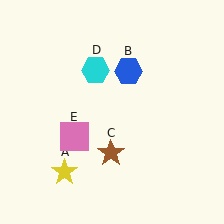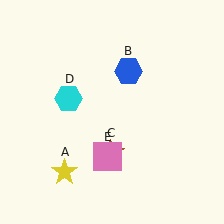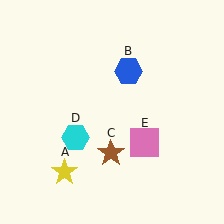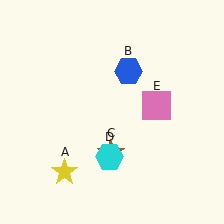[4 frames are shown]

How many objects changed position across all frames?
2 objects changed position: cyan hexagon (object D), pink square (object E).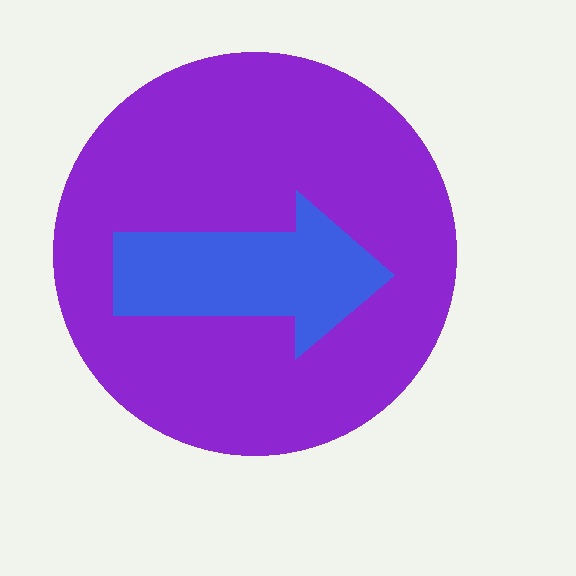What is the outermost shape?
The purple circle.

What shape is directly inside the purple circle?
The blue arrow.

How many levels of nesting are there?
2.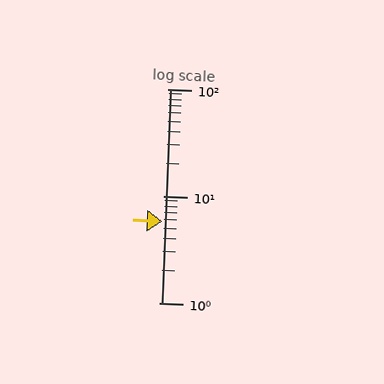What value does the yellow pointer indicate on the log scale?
The pointer indicates approximately 5.8.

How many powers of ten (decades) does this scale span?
The scale spans 2 decades, from 1 to 100.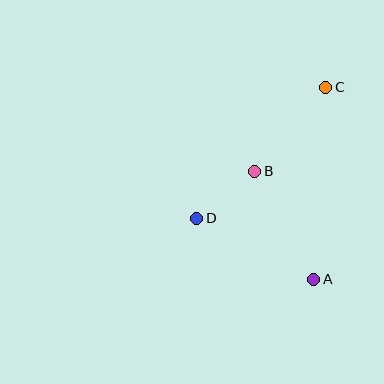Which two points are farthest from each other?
Points A and C are farthest from each other.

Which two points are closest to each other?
Points B and D are closest to each other.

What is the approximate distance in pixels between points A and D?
The distance between A and D is approximately 132 pixels.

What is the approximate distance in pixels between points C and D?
The distance between C and D is approximately 184 pixels.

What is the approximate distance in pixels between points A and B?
The distance between A and B is approximately 123 pixels.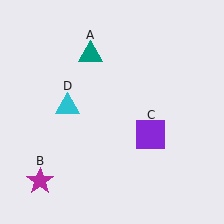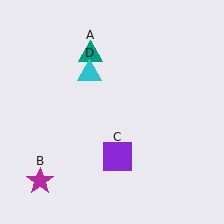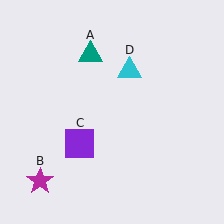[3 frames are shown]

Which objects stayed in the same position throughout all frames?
Teal triangle (object A) and magenta star (object B) remained stationary.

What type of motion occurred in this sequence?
The purple square (object C), cyan triangle (object D) rotated clockwise around the center of the scene.